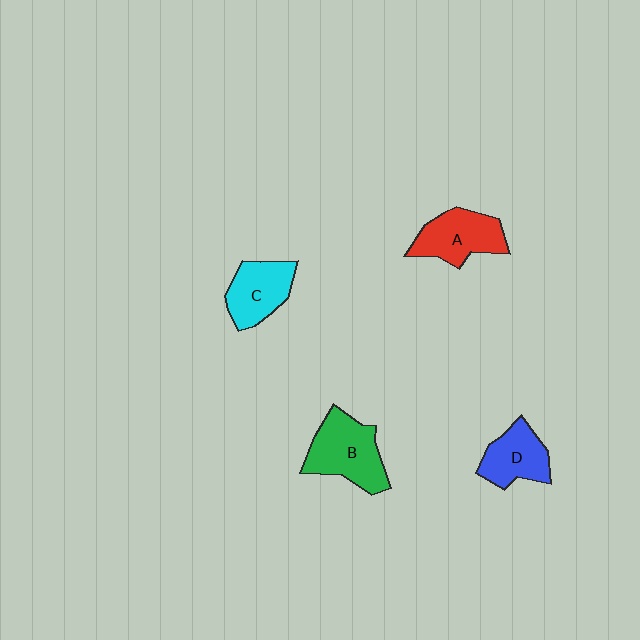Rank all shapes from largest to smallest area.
From largest to smallest: B (green), A (red), C (cyan), D (blue).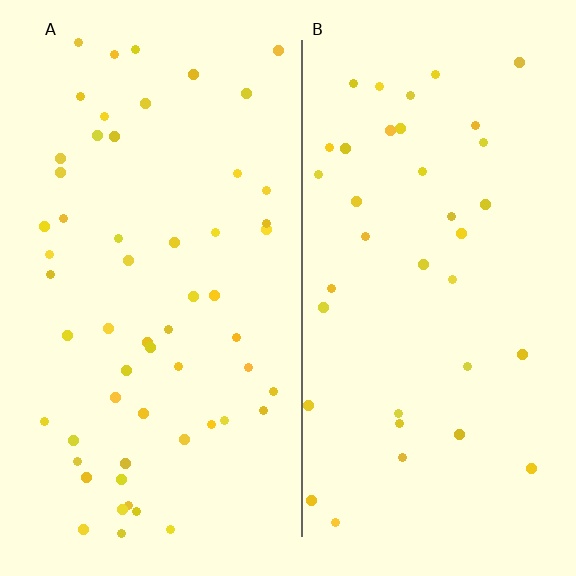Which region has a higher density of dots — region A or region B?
A (the left).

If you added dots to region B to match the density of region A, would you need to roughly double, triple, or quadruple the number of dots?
Approximately double.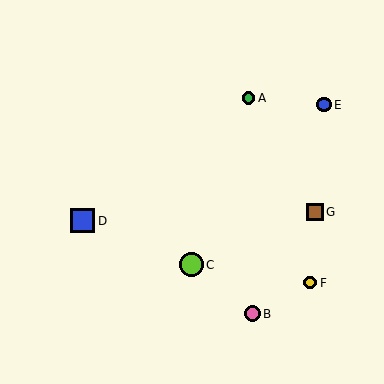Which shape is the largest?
The blue square (labeled D) is the largest.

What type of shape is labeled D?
Shape D is a blue square.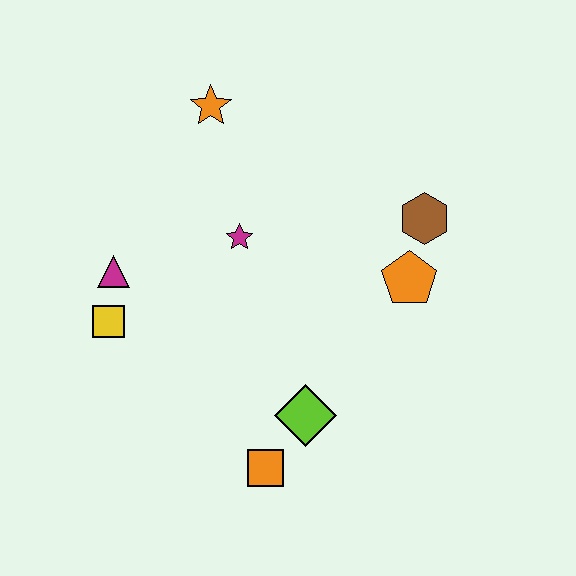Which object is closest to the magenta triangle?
The yellow square is closest to the magenta triangle.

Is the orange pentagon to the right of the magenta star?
Yes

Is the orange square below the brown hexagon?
Yes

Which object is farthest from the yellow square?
The brown hexagon is farthest from the yellow square.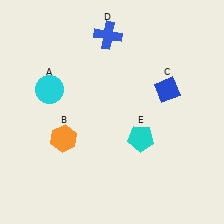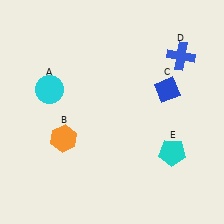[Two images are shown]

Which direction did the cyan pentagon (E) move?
The cyan pentagon (E) moved right.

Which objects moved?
The objects that moved are: the blue cross (D), the cyan pentagon (E).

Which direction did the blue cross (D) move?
The blue cross (D) moved right.